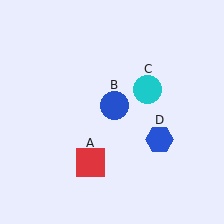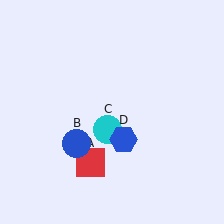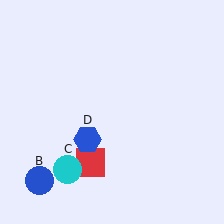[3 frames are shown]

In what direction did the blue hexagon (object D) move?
The blue hexagon (object D) moved left.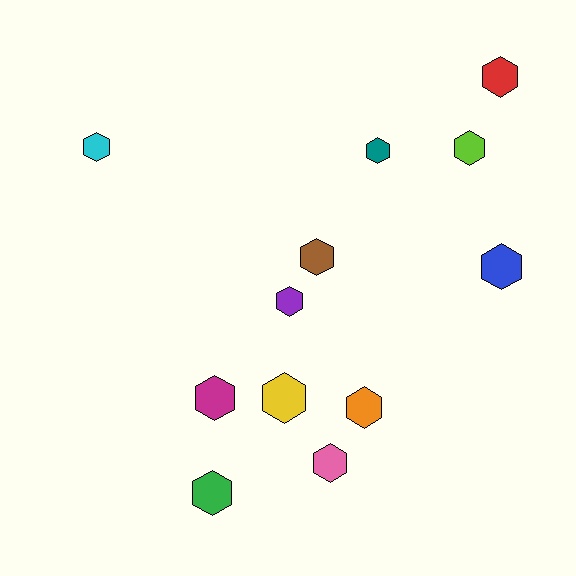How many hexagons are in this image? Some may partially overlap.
There are 12 hexagons.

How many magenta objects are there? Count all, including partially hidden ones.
There is 1 magenta object.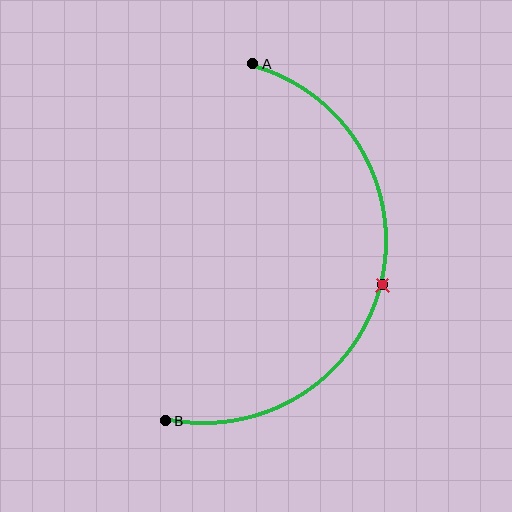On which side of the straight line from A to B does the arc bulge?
The arc bulges to the right of the straight line connecting A and B.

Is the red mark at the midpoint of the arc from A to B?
Yes. The red mark lies on the arc at equal arc-length from both A and B — it is the arc midpoint.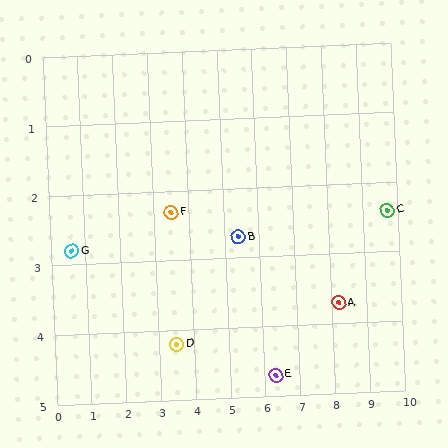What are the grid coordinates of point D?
Point D is at approximately (3.5, 4.2).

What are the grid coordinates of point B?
Point B is at approximately (5.4, 2.7).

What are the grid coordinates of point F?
Point F is at approximately (3.5, 2.3).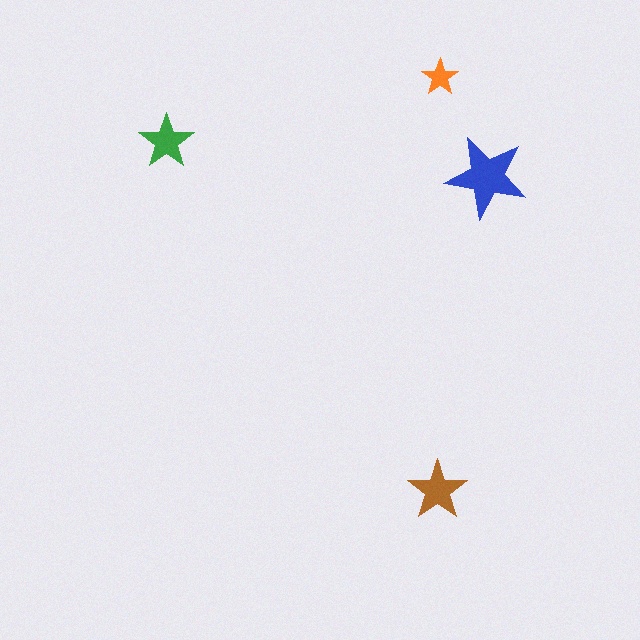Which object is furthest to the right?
The blue star is rightmost.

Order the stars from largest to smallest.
the blue one, the brown one, the green one, the orange one.